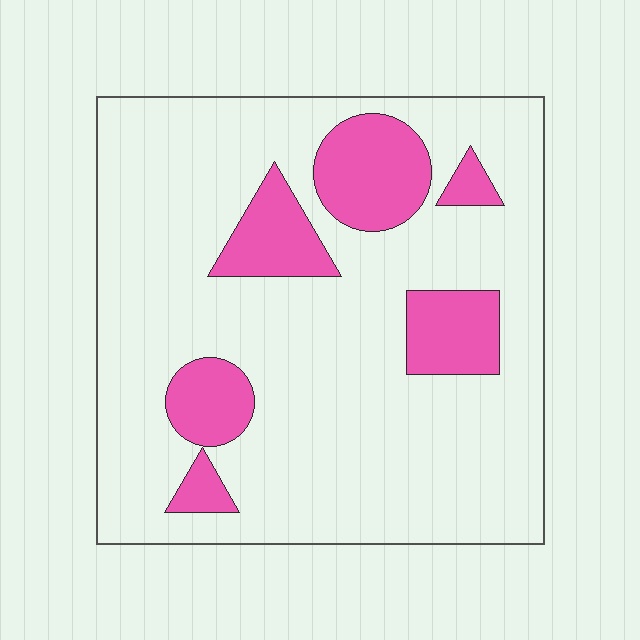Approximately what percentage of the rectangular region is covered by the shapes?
Approximately 20%.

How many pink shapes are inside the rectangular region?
6.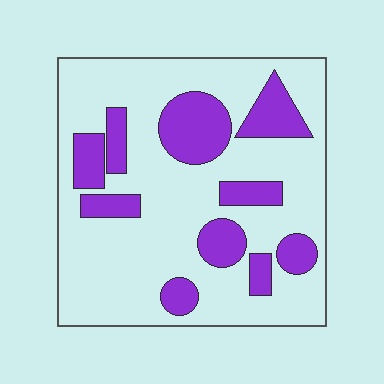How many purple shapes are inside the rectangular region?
10.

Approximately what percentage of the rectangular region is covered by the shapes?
Approximately 25%.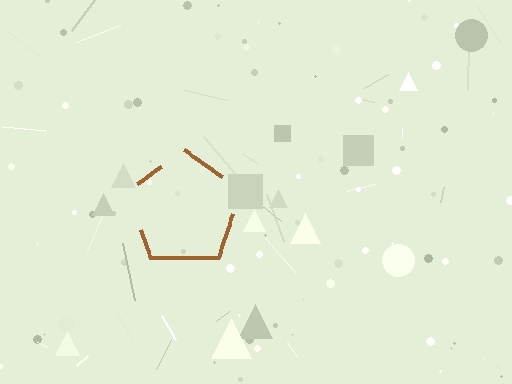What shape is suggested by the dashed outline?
The dashed outline suggests a pentagon.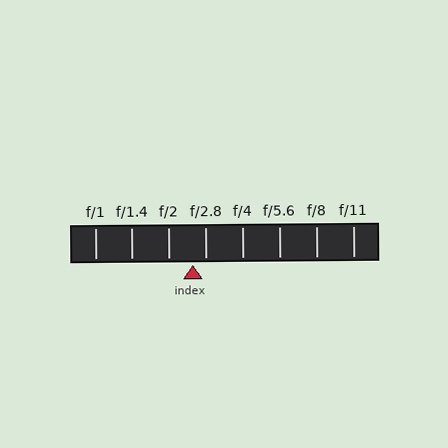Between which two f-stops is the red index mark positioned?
The index mark is between f/2 and f/2.8.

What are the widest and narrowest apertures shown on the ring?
The widest aperture shown is f/1 and the narrowest is f/11.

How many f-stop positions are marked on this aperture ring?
There are 8 f-stop positions marked.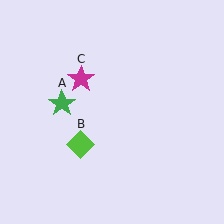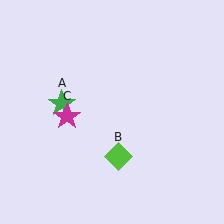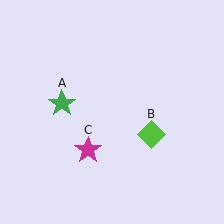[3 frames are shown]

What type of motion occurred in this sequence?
The lime diamond (object B), magenta star (object C) rotated counterclockwise around the center of the scene.